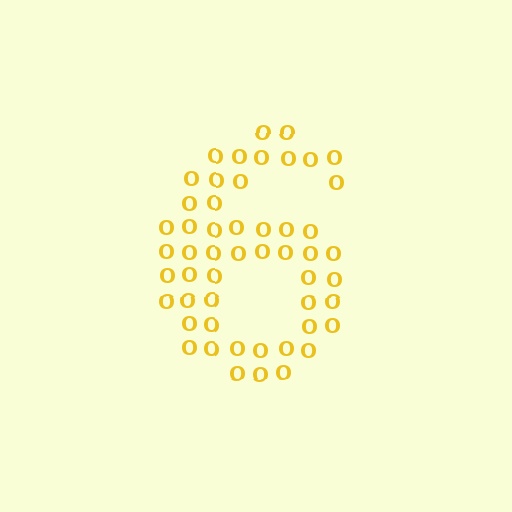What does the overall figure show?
The overall figure shows the digit 6.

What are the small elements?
The small elements are letter O's.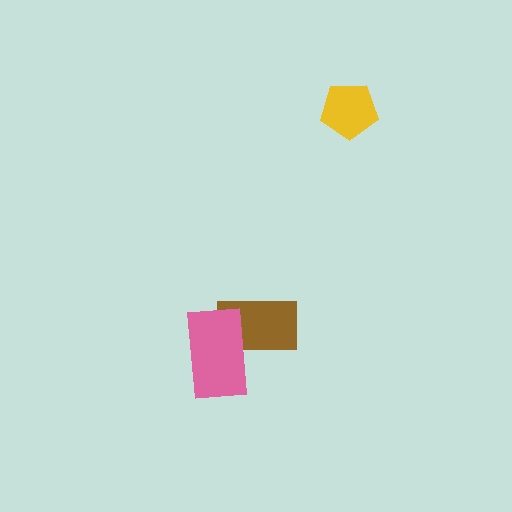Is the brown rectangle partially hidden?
Yes, it is partially covered by another shape.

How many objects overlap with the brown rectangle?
1 object overlaps with the brown rectangle.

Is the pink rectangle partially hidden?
No, no other shape covers it.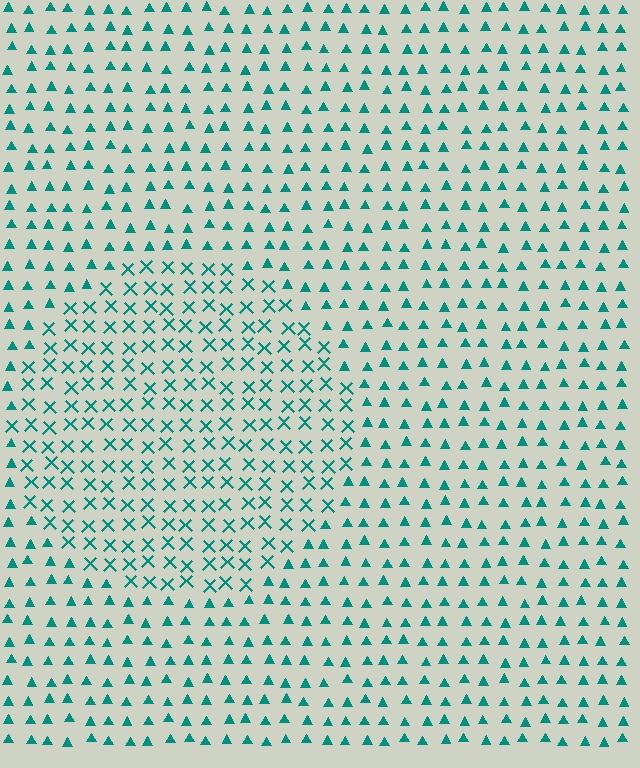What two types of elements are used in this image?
The image uses X marks inside the circle region and triangles outside it.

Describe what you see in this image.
The image is filled with small teal elements arranged in a uniform grid. A circle-shaped region contains X marks, while the surrounding area contains triangles. The boundary is defined purely by the change in element shape.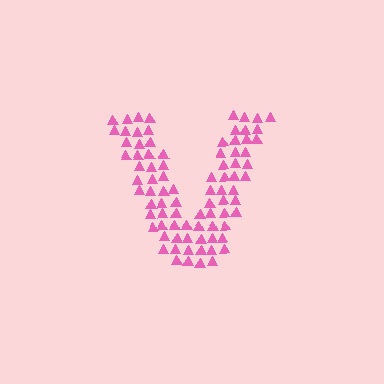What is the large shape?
The large shape is the letter V.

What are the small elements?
The small elements are triangles.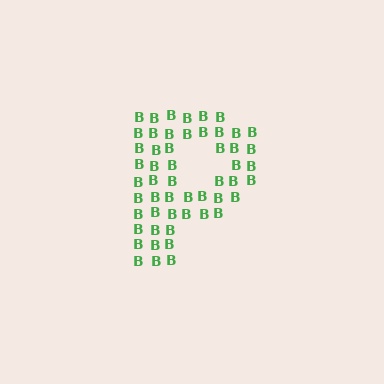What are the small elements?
The small elements are letter B's.